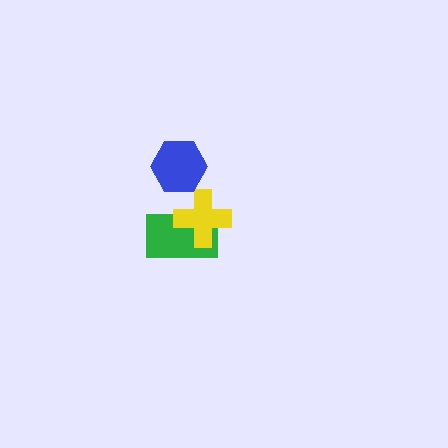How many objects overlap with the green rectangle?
1 object overlaps with the green rectangle.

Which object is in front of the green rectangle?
The yellow cross is in front of the green rectangle.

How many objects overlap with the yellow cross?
1 object overlaps with the yellow cross.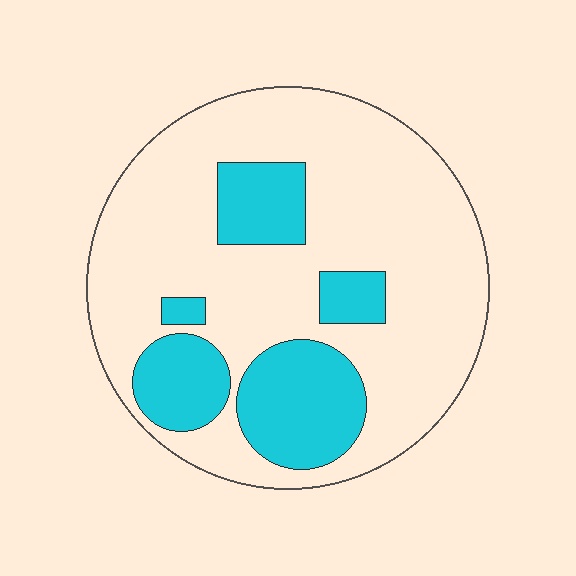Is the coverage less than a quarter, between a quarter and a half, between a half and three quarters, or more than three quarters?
Between a quarter and a half.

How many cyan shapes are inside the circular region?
5.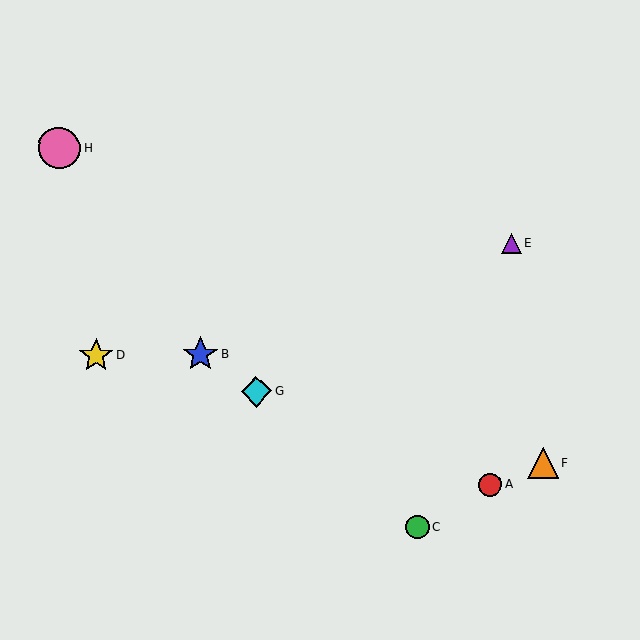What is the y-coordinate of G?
Object G is at y≈391.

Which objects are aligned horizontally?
Objects B, D are aligned horizontally.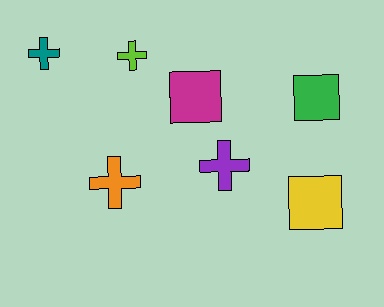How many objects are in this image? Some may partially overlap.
There are 7 objects.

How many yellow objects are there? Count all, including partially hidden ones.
There is 1 yellow object.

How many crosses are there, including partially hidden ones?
There are 4 crosses.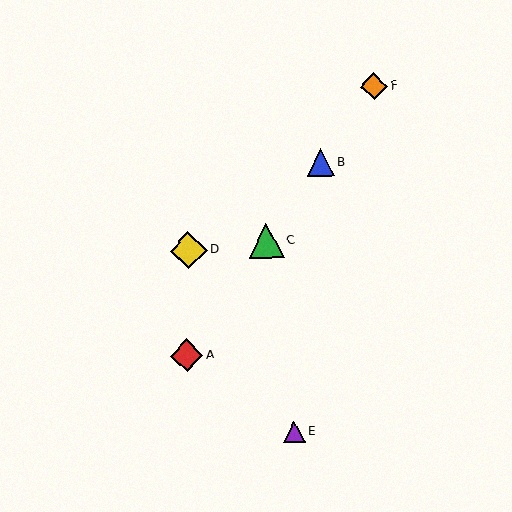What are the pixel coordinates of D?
Object D is at (188, 250).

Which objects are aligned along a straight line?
Objects A, B, C, F are aligned along a straight line.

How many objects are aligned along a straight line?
4 objects (A, B, C, F) are aligned along a straight line.